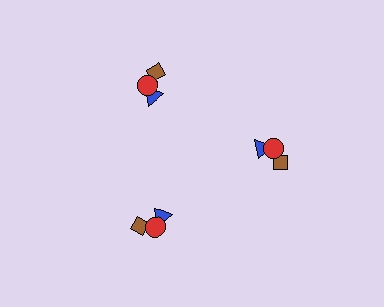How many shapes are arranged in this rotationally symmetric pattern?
There are 9 shapes, arranged in 3 groups of 3.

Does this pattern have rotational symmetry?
Yes, this pattern has 3-fold rotational symmetry. It looks the same after rotating 120 degrees around the center.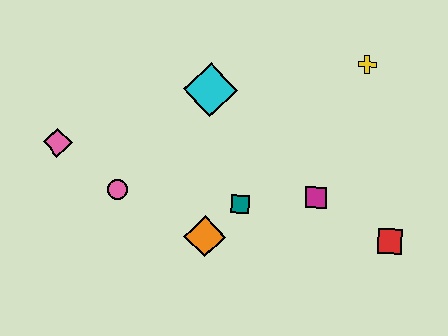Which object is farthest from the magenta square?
The pink diamond is farthest from the magenta square.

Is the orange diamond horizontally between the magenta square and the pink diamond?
Yes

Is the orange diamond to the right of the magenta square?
No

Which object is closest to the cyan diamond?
The teal square is closest to the cyan diamond.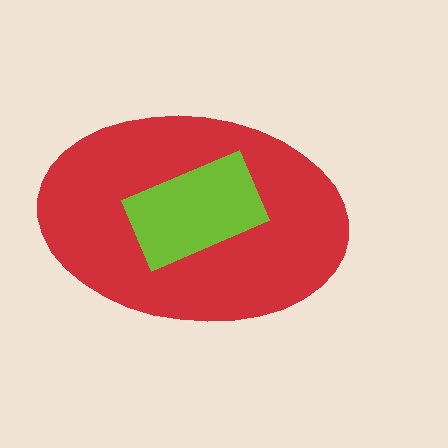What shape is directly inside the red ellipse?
The lime rectangle.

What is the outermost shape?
The red ellipse.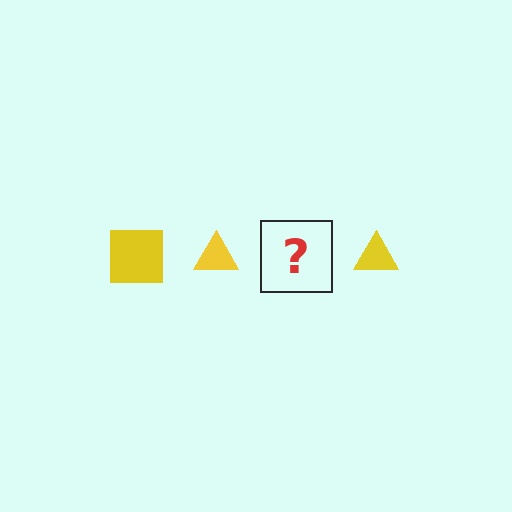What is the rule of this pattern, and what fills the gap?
The rule is that the pattern cycles through square, triangle shapes in yellow. The gap should be filled with a yellow square.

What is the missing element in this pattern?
The missing element is a yellow square.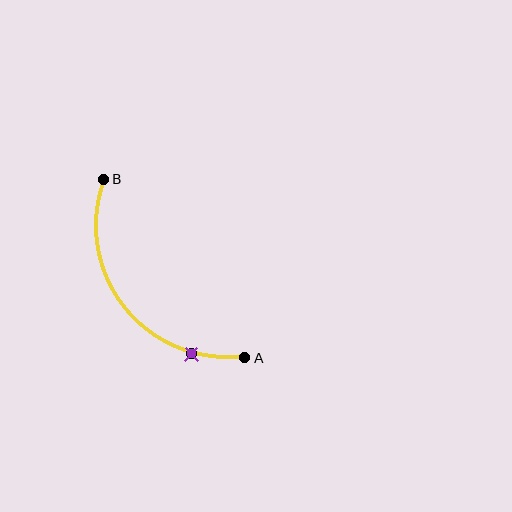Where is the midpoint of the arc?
The arc midpoint is the point on the curve farthest from the straight line joining A and B. It sits below and to the left of that line.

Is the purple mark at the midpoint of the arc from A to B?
No. The purple mark lies on the arc but is closer to endpoint A. The arc midpoint would be at the point on the curve equidistant along the arc from both A and B.